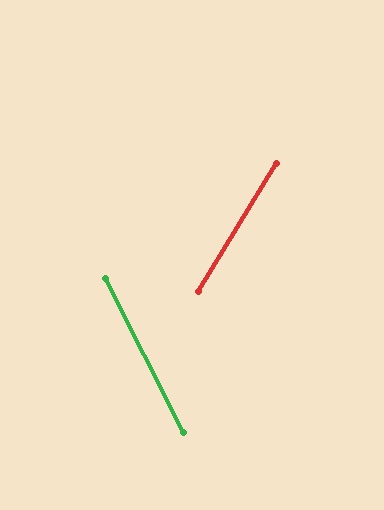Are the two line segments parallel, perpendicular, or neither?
Neither parallel nor perpendicular — they differ by about 58°.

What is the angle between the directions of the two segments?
Approximately 58 degrees.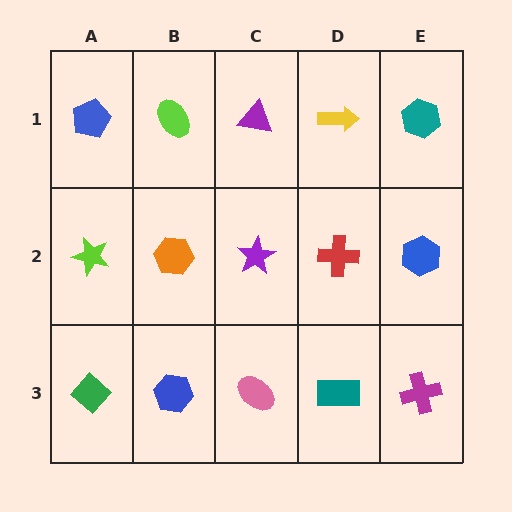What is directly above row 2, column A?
A blue pentagon.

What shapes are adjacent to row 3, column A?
A lime star (row 2, column A), a blue hexagon (row 3, column B).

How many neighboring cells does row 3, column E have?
2.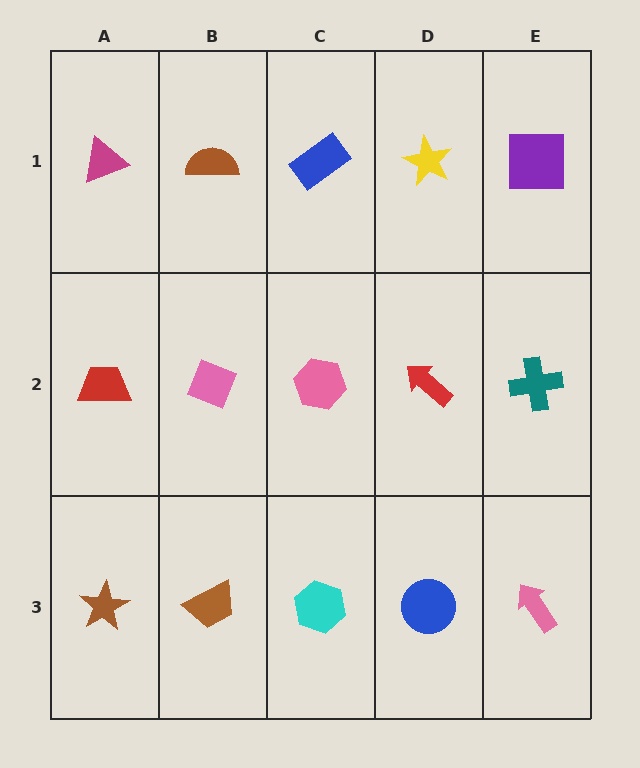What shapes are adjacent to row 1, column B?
A pink diamond (row 2, column B), a magenta triangle (row 1, column A), a blue rectangle (row 1, column C).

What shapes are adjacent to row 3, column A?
A red trapezoid (row 2, column A), a brown trapezoid (row 3, column B).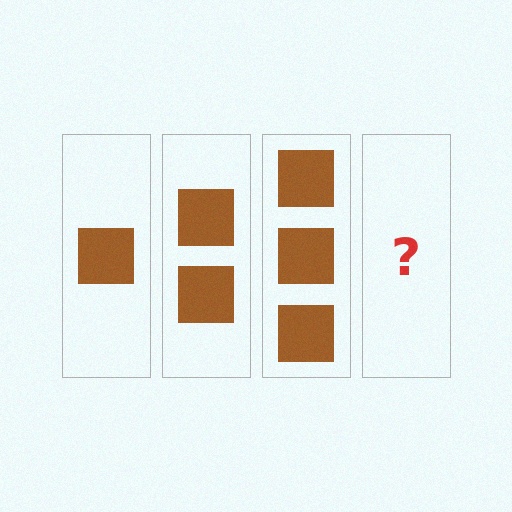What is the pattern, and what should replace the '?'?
The pattern is that each step adds one more square. The '?' should be 4 squares.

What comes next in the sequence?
The next element should be 4 squares.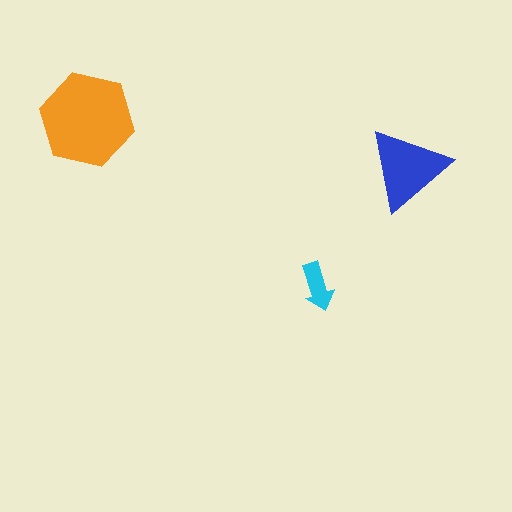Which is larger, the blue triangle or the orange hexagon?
The orange hexagon.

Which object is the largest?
The orange hexagon.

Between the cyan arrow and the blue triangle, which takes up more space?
The blue triangle.